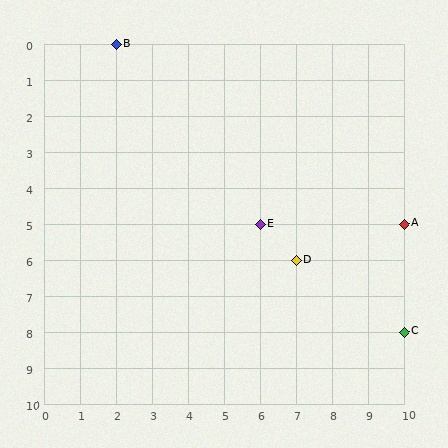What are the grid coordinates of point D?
Point D is at grid coordinates (7, 6).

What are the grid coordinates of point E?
Point E is at grid coordinates (6, 5).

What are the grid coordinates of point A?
Point A is at grid coordinates (10, 5).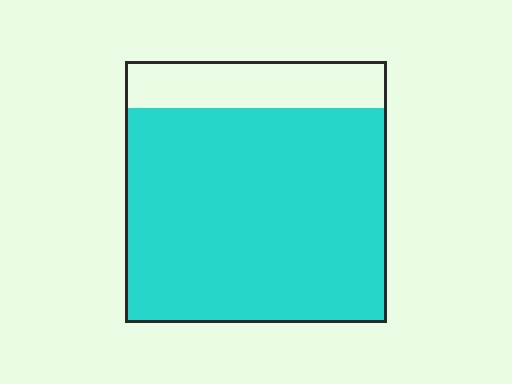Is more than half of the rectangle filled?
Yes.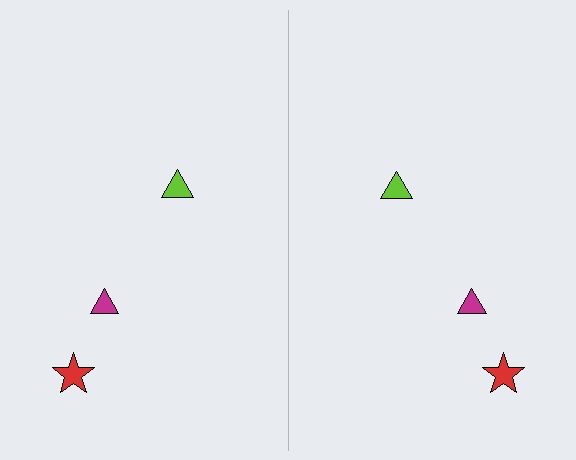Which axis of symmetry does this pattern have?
The pattern has a vertical axis of symmetry running through the center of the image.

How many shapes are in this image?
There are 6 shapes in this image.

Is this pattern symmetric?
Yes, this pattern has bilateral (reflection) symmetry.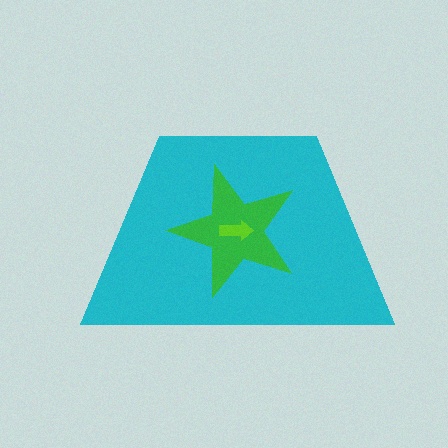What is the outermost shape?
The cyan trapezoid.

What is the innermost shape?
The lime arrow.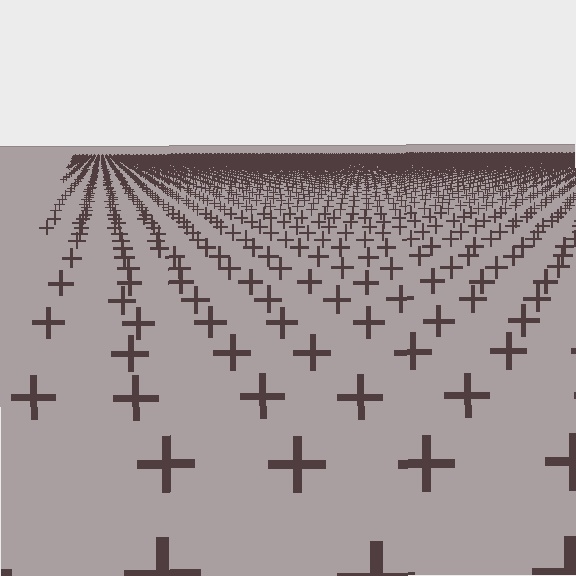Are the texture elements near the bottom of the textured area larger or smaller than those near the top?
Larger. Near the bottom, elements are closer to the viewer and appear at a bigger on-screen size.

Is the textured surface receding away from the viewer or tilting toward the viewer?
The surface is receding away from the viewer. Texture elements get smaller and denser toward the top.